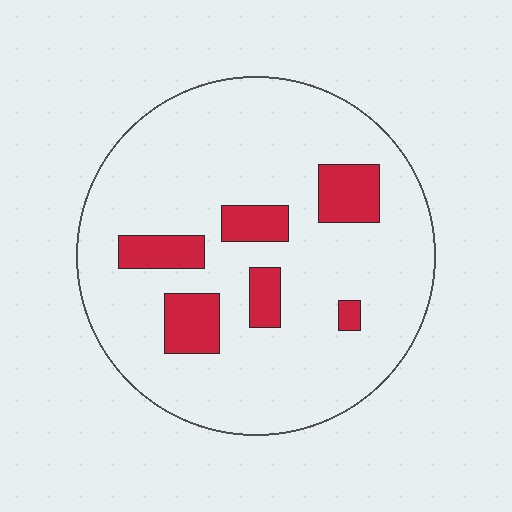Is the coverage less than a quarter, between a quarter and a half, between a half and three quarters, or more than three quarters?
Less than a quarter.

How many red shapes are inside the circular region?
6.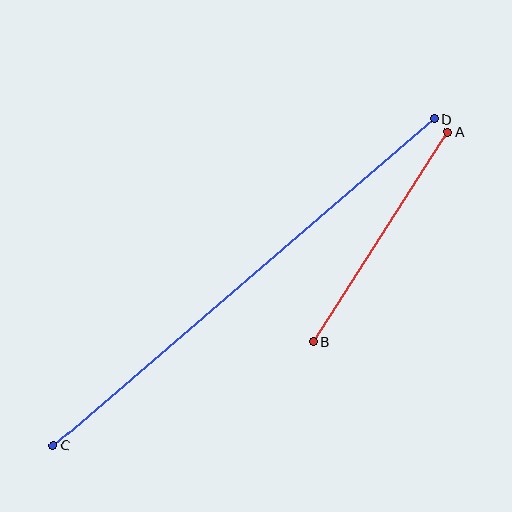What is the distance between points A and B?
The distance is approximately 250 pixels.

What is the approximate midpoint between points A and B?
The midpoint is at approximately (380, 237) pixels.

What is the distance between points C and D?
The distance is approximately 502 pixels.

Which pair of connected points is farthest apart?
Points C and D are farthest apart.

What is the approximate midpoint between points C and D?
The midpoint is at approximately (244, 282) pixels.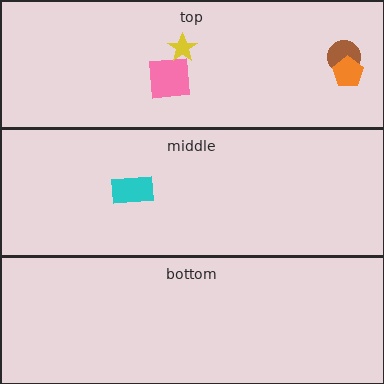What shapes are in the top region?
The pink square, the yellow star, the brown circle, the orange pentagon.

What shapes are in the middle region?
The cyan rectangle.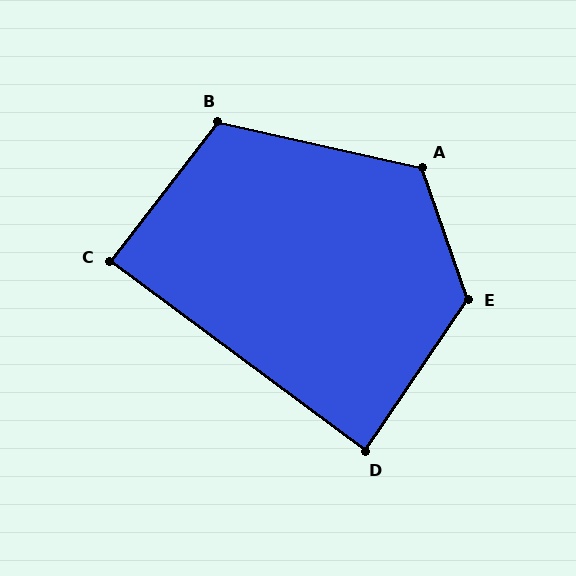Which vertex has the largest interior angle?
E, at approximately 127 degrees.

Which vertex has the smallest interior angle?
D, at approximately 88 degrees.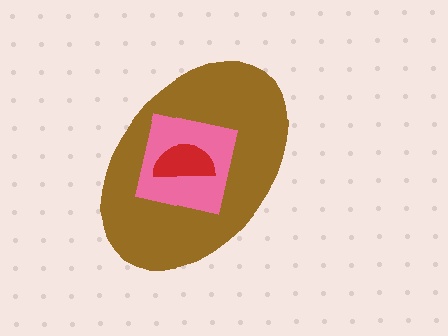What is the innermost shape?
The red semicircle.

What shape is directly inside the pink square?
The red semicircle.